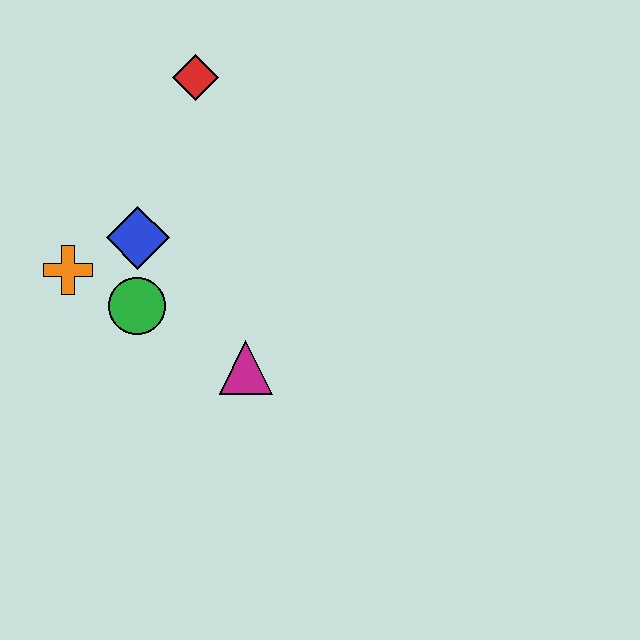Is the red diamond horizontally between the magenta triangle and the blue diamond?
Yes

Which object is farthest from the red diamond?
The magenta triangle is farthest from the red diamond.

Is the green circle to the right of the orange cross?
Yes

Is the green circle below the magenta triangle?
No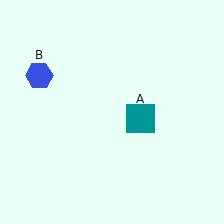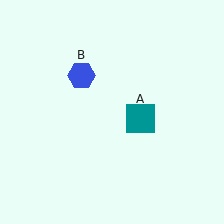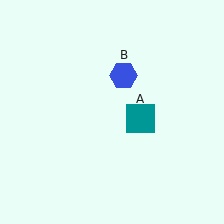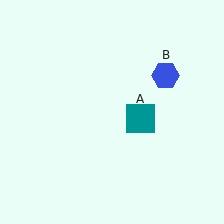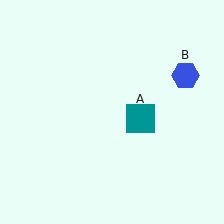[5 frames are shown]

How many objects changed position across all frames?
1 object changed position: blue hexagon (object B).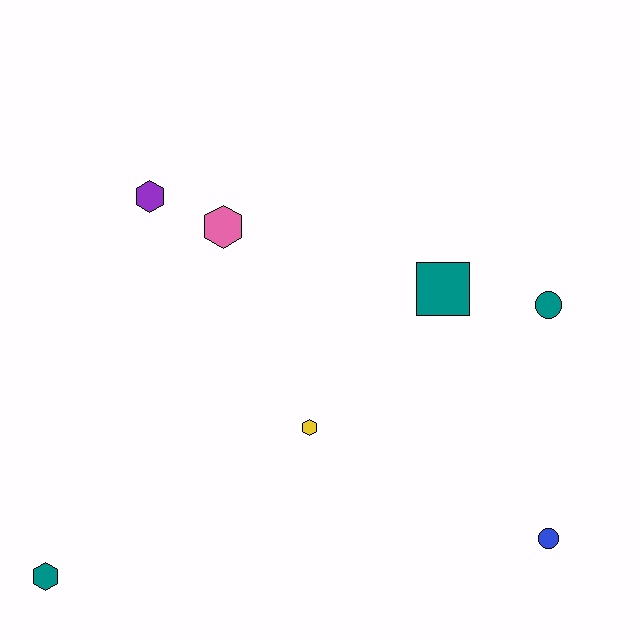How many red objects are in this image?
There are no red objects.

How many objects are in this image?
There are 7 objects.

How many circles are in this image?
There are 2 circles.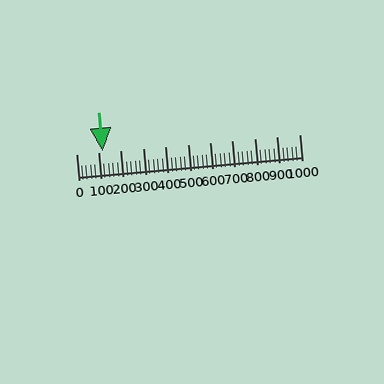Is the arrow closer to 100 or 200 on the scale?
The arrow is closer to 100.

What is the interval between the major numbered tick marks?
The major tick marks are spaced 100 units apart.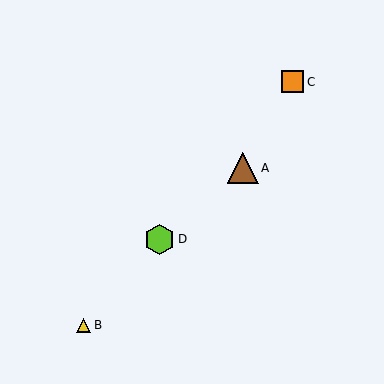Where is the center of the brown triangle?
The center of the brown triangle is at (243, 168).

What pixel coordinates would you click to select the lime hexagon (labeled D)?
Click at (160, 239) to select the lime hexagon D.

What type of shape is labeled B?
Shape B is a yellow triangle.